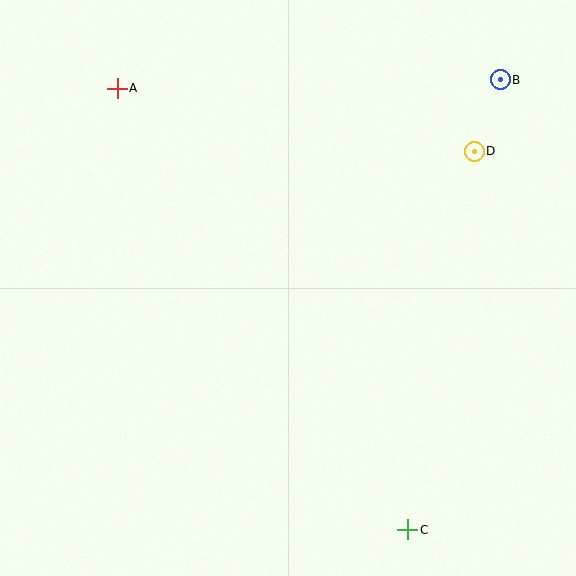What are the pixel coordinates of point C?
Point C is at (408, 530).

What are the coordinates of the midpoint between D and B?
The midpoint between D and B is at (487, 115).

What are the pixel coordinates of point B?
Point B is at (500, 80).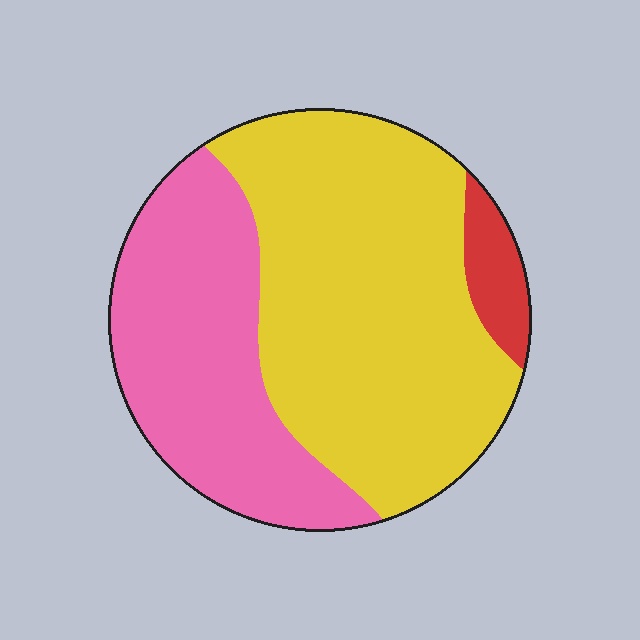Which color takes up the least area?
Red, at roughly 5%.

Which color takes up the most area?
Yellow, at roughly 60%.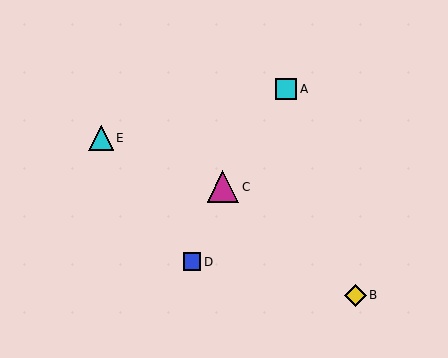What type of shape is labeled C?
Shape C is a magenta triangle.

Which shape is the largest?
The magenta triangle (labeled C) is the largest.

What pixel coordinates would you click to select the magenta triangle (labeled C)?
Click at (223, 187) to select the magenta triangle C.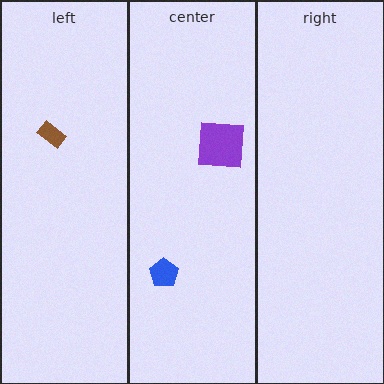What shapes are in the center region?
The blue pentagon, the purple square.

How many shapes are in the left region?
1.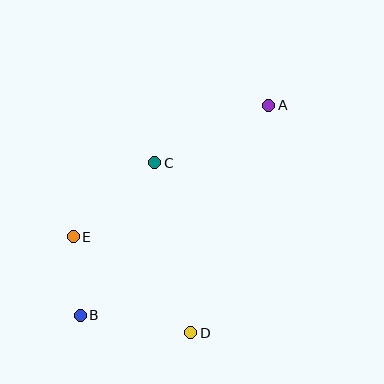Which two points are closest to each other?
Points B and E are closest to each other.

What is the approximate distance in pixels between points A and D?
The distance between A and D is approximately 241 pixels.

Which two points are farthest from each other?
Points A and B are farthest from each other.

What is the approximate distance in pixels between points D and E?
The distance between D and E is approximately 152 pixels.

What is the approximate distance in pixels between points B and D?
The distance between B and D is approximately 112 pixels.